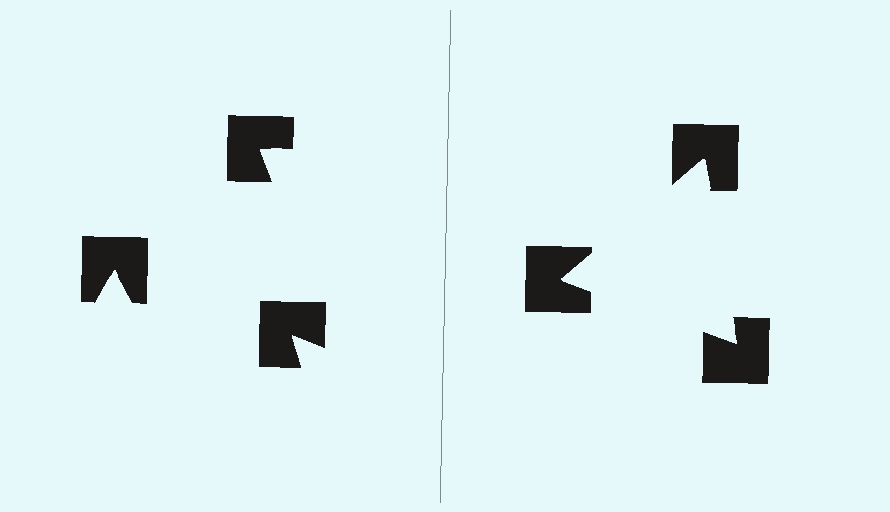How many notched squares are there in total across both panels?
6 — 3 on each side.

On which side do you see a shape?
An illusory triangle appears on the right side. On the left side the wedge cuts are rotated, so no coherent shape forms.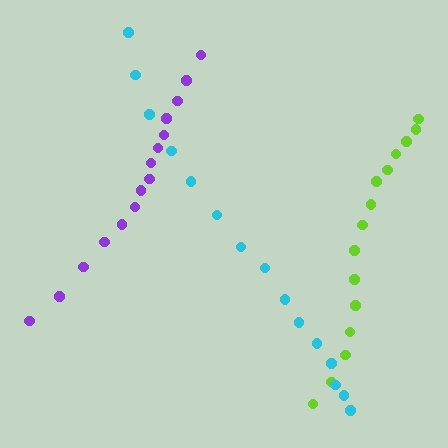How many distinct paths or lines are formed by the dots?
There are 3 distinct paths.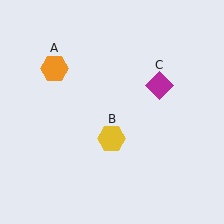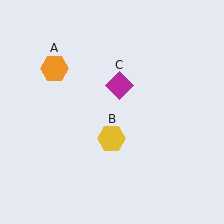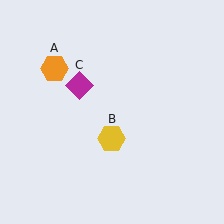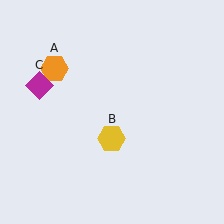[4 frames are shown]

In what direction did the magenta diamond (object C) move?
The magenta diamond (object C) moved left.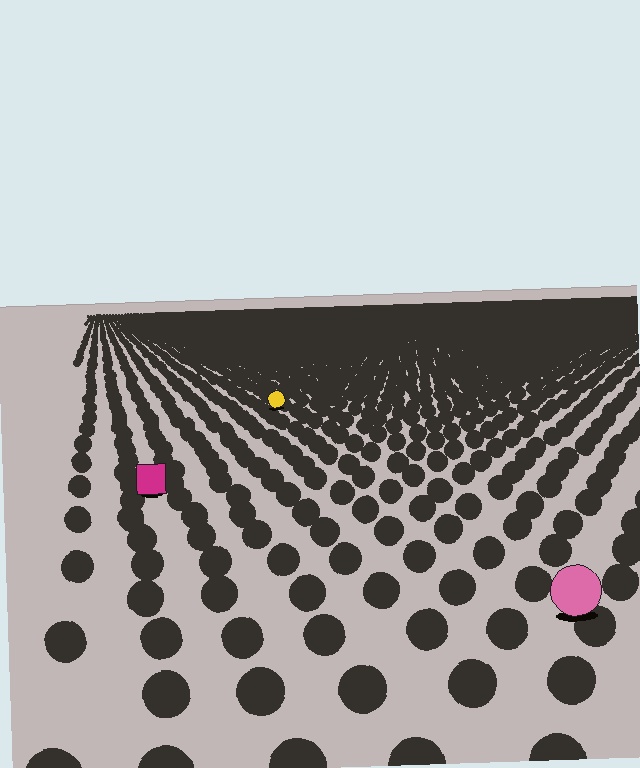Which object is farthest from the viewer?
The yellow circle is farthest from the viewer. It appears smaller and the ground texture around it is denser.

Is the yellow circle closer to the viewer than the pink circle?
No. The pink circle is closer — you can tell from the texture gradient: the ground texture is coarser near it.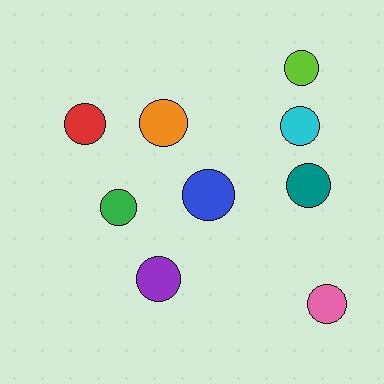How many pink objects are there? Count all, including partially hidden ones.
There is 1 pink object.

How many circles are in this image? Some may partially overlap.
There are 9 circles.